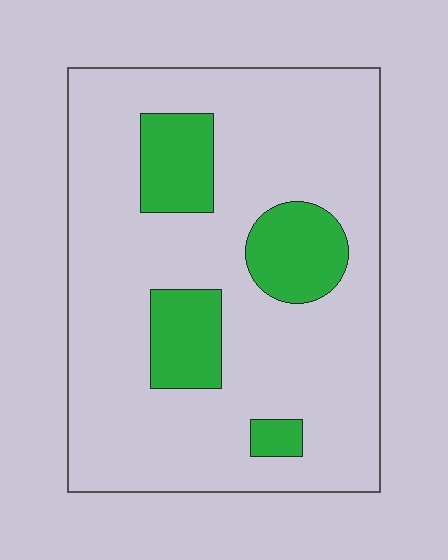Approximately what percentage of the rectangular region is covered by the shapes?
Approximately 20%.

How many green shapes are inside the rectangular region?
4.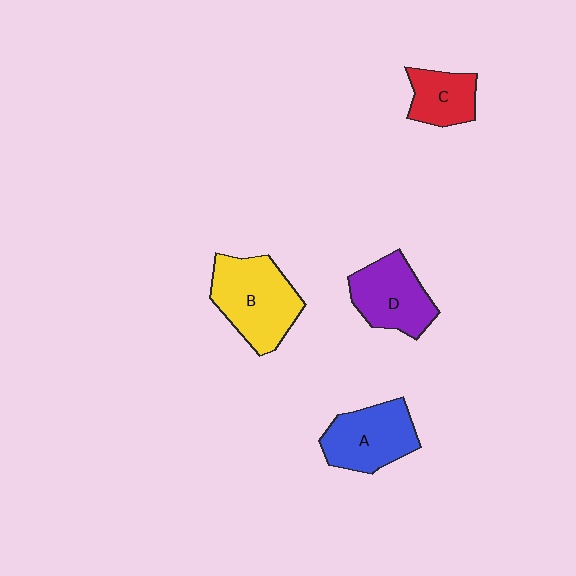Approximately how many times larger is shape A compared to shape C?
Approximately 1.5 times.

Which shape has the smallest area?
Shape C (red).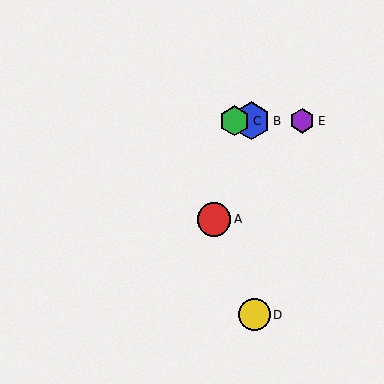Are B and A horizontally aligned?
No, B is at y≈121 and A is at y≈219.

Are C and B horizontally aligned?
Yes, both are at y≈121.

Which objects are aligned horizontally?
Objects B, C, E are aligned horizontally.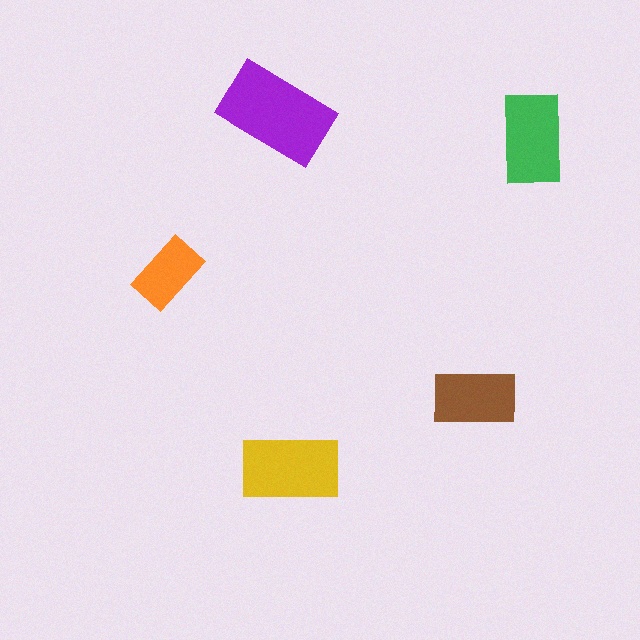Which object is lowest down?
The yellow rectangle is bottommost.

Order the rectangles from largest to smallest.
the purple one, the yellow one, the green one, the brown one, the orange one.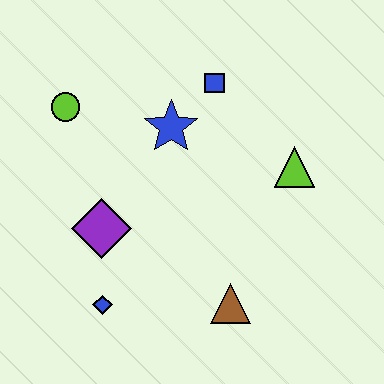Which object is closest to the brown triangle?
The blue diamond is closest to the brown triangle.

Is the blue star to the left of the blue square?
Yes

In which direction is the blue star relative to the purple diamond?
The blue star is above the purple diamond.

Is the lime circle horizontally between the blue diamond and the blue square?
No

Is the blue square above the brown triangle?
Yes